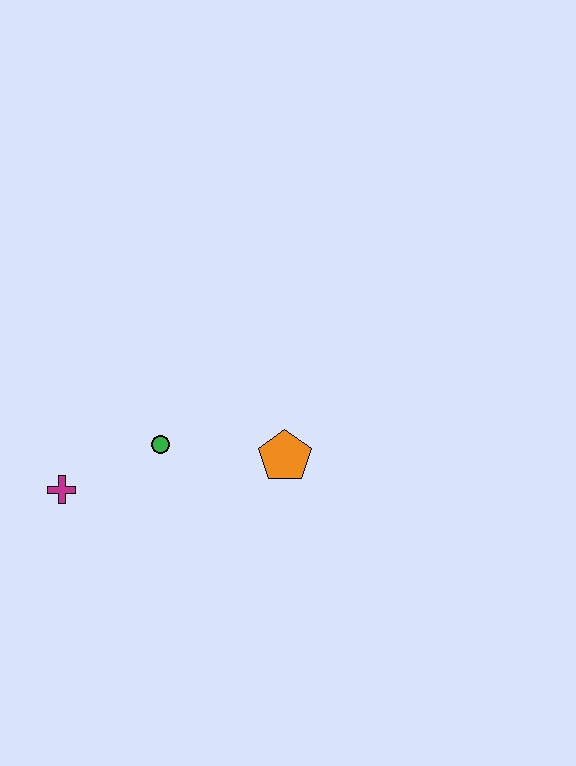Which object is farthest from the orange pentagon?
The magenta cross is farthest from the orange pentagon.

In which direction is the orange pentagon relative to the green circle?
The orange pentagon is to the right of the green circle.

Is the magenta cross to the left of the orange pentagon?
Yes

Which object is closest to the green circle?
The magenta cross is closest to the green circle.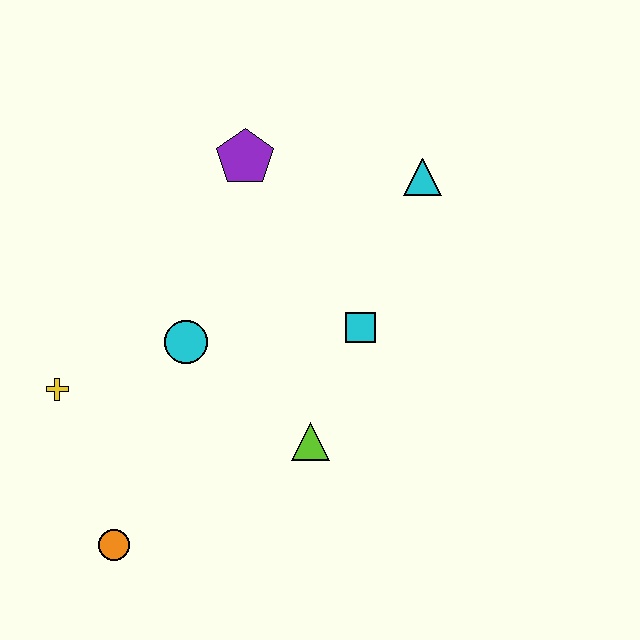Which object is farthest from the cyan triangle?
The orange circle is farthest from the cyan triangle.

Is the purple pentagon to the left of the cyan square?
Yes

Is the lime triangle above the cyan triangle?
No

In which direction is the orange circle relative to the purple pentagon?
The orange circle is below the purple pentagon.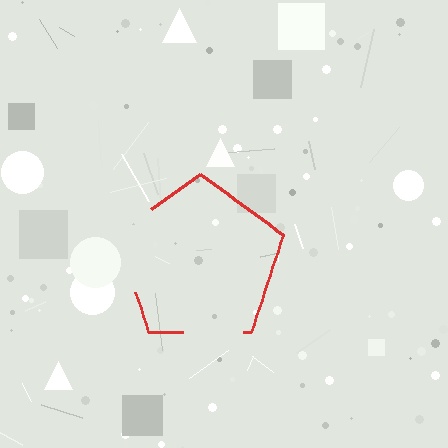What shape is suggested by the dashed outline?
The dashed outline suggests a pentagon.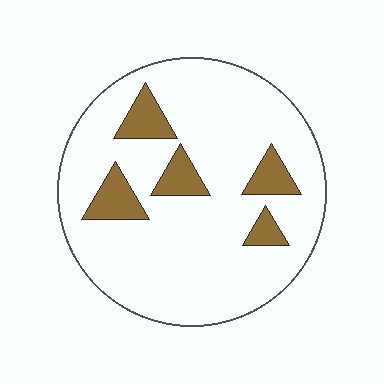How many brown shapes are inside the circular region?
5.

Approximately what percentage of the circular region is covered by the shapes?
Approximately 15%.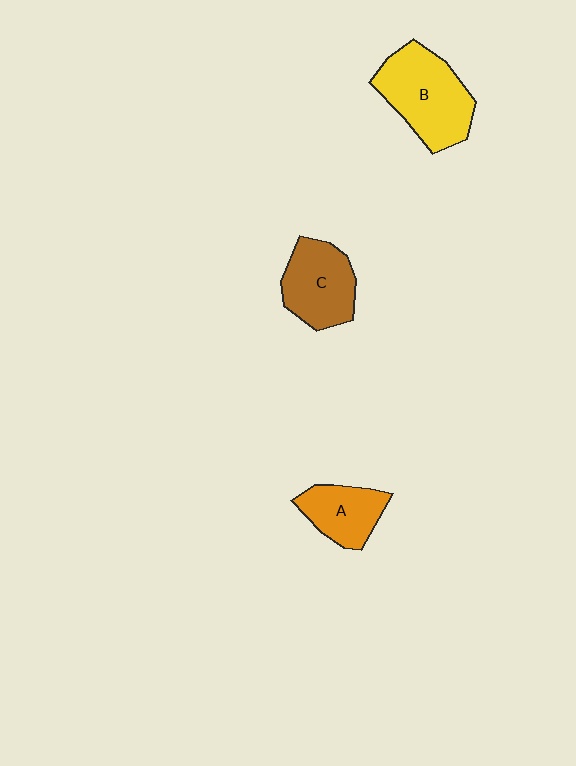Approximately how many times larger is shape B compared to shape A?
Approximately 1.7 times.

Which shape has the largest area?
Shape B (yellow).